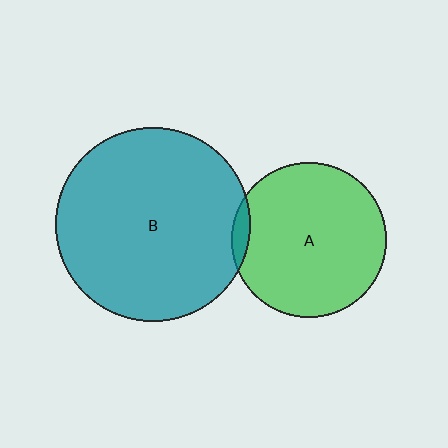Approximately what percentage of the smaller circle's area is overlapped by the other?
Approximately 5%.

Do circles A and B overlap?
Yes.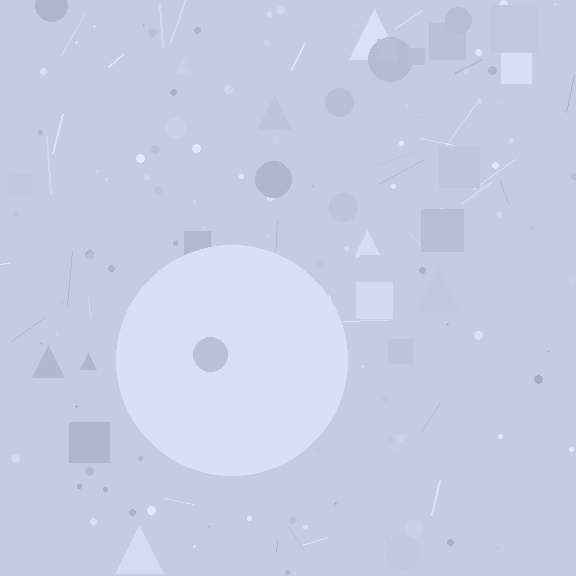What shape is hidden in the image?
A circle is hidden in the image.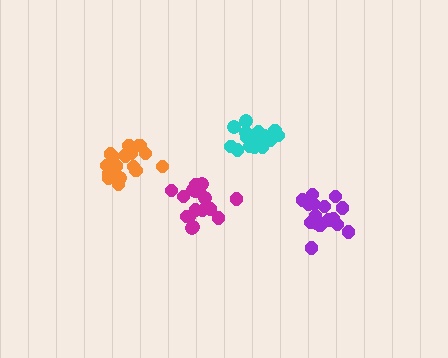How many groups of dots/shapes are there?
There are 4 groups.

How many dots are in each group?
Group 1: 17 dots, Group 2: 17 dots, Group 3: 17 dots, Group 4: 18 dots (69 total).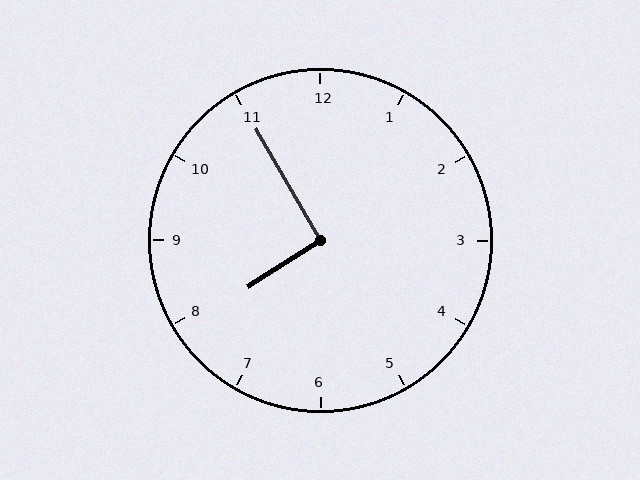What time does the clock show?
7:55.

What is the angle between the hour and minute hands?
Approximately 92 degrees.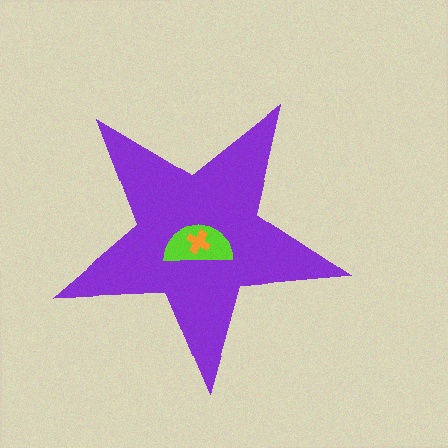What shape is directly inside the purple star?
The lime semicircle.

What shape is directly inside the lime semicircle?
The orange cross.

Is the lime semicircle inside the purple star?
Yes.